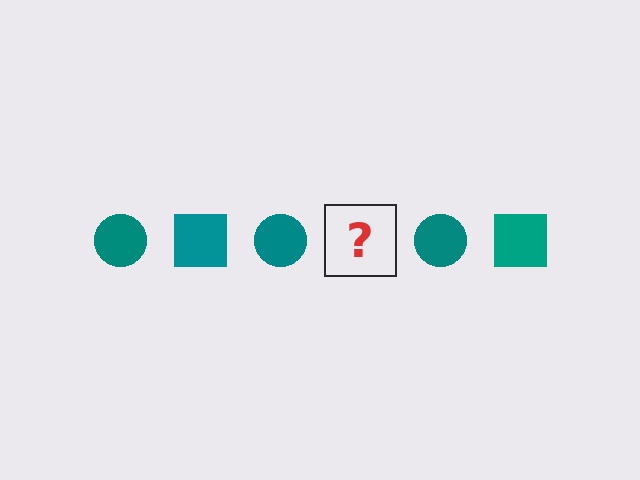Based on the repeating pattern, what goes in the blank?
The blank should be a teal square.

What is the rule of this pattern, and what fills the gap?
The rule is that the pattern cycles through circle, square shapes in teal. The gap should be filled with a teal square.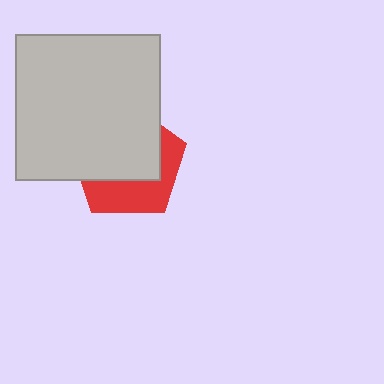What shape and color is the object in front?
The object in front is a light gray square.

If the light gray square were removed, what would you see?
You would see the complete red pentagon.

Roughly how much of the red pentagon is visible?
A small part of it is visible (roughly 39%).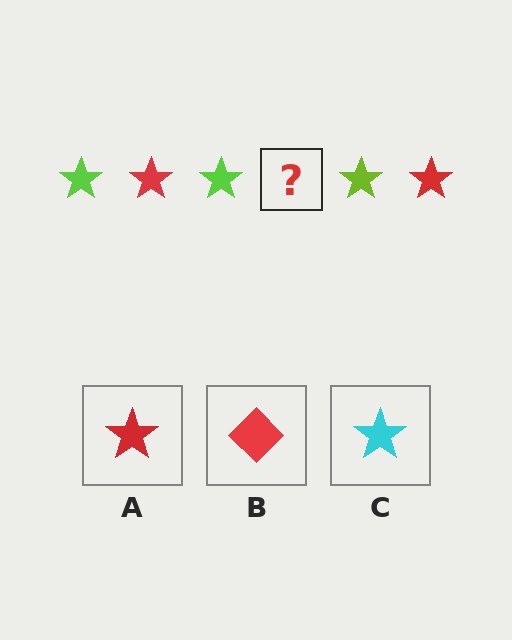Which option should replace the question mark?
Option A.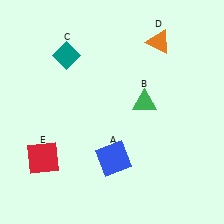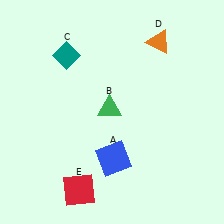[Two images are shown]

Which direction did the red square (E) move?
The red square (E) moved right.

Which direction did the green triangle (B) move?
The green triangle (B) moved left.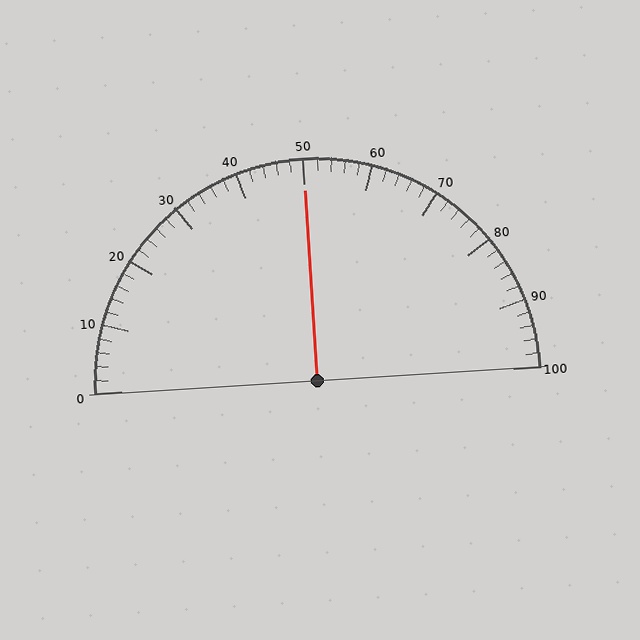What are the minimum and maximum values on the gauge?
The gauge ranges from 0 to 100.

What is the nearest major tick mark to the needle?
The nearest major tick mark is 50.